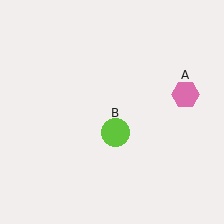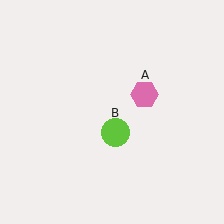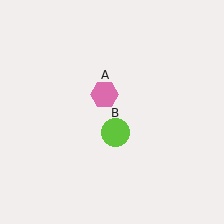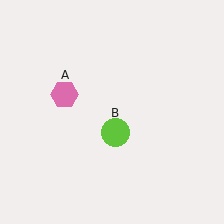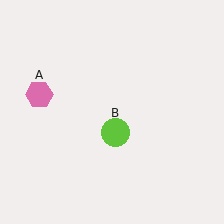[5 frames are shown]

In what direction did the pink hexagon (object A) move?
The pink hexagon (object A) moved left.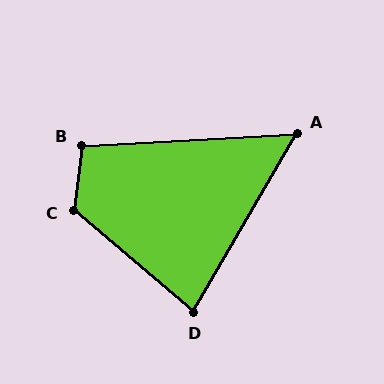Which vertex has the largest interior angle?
C, at approximately 123 degrees.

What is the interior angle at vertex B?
Approximately 100 degrees (obtuse).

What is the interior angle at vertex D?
Approximately 80 degrees (acute).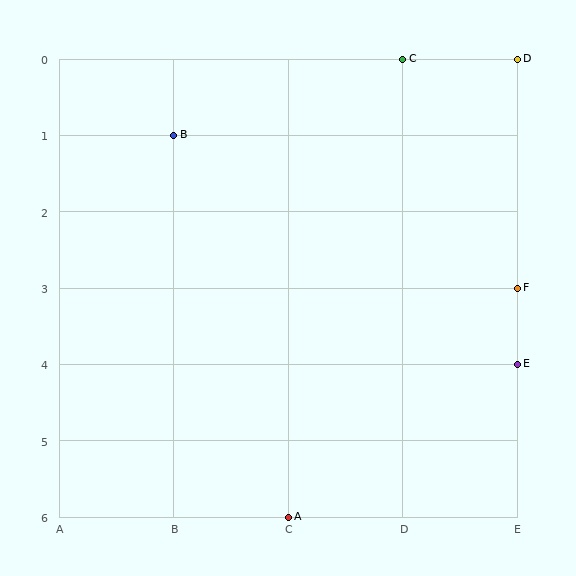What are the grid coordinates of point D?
Point D is at grid coordinates (E, 0).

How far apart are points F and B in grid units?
Points F and B are 3 columns and 2 rows apart (about 3.6 grid units diagonally).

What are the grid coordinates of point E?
Point E is at grid coordinates (E, 4).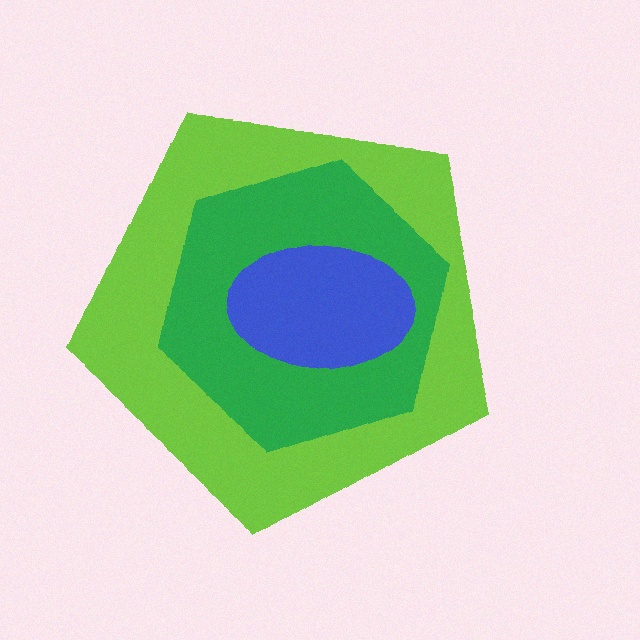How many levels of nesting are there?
3.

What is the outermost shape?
The lime pentagon.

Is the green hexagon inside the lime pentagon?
Yes.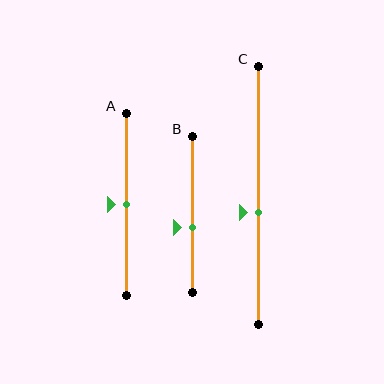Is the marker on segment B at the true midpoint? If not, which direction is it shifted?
No, the marker on segment B is shifted downward by about 9% of the segment length.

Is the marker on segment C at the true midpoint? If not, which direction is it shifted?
No, the marker on segment C is shifted downward by about 7% of the segment length.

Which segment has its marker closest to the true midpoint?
Segment A has its marker closest to the true midpoint.